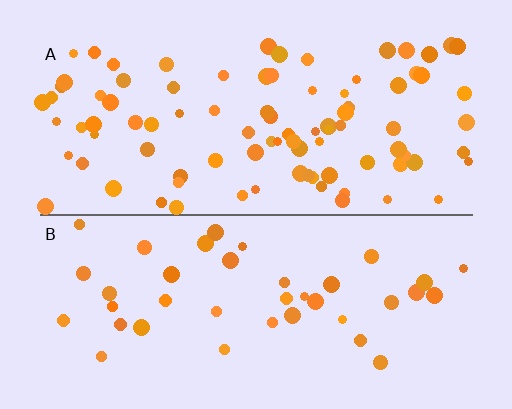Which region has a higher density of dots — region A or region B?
A (the top).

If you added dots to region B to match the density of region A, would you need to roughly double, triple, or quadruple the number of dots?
Approximately double.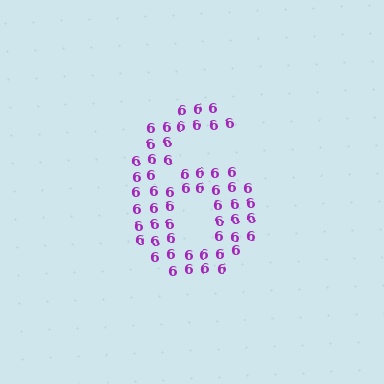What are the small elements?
The small elements are digit 6's.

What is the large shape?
The large shape is the digit 6.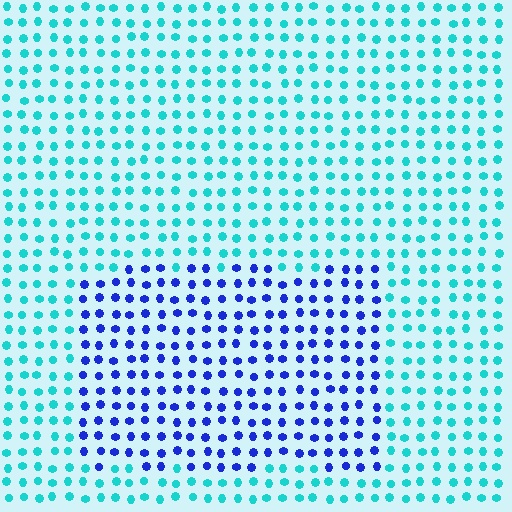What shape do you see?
I see a rectangle.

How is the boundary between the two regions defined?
The boundary is defined purely by a slight shift in hue (about 57 degrees). Spacing, size, and orientation are identical on both sides.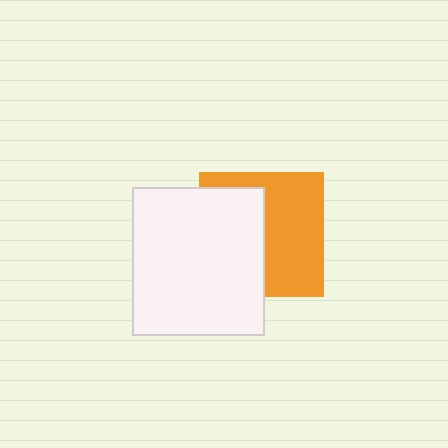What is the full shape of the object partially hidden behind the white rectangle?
The partially hidden object is an orange square.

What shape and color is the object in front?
The object in front is a white rectangle.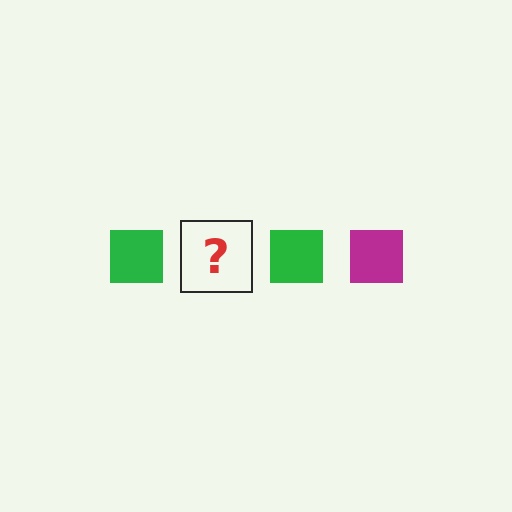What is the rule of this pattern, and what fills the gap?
The rule is that the pattern cycles through green, magenta squares. The gap should be filled with a magenta square.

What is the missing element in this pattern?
The missing element is a magenta square.